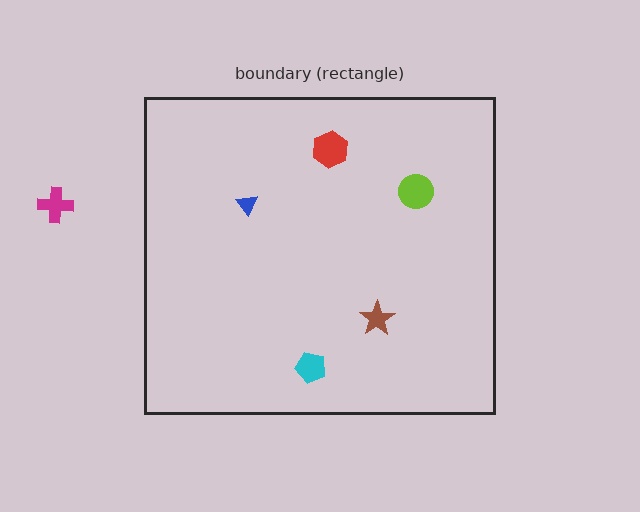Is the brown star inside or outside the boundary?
Inside.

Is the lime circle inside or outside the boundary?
Inside.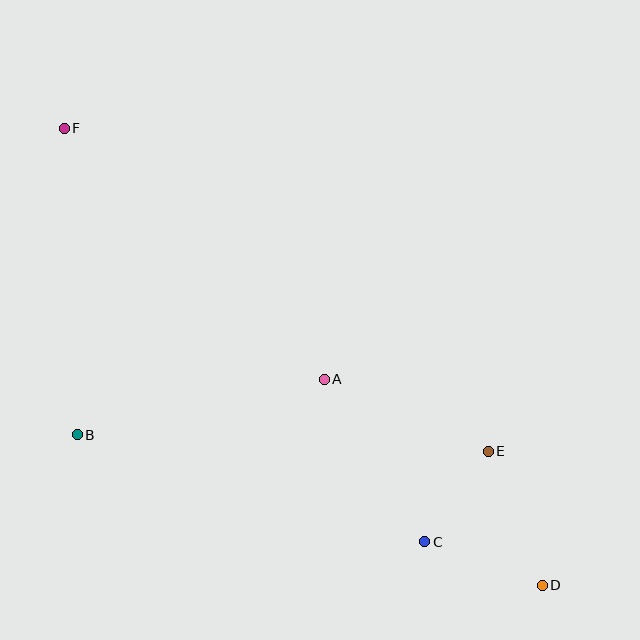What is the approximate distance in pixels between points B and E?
The distance between B and E is approximately 412 pixels.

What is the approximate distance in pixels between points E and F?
The distance between E and F is approximately 533 pixels.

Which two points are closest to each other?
Points C and E are closest to each other.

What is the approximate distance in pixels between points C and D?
The distance between C and D is approximately 125 pixels.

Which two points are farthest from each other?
Points D and F are farthest from each other.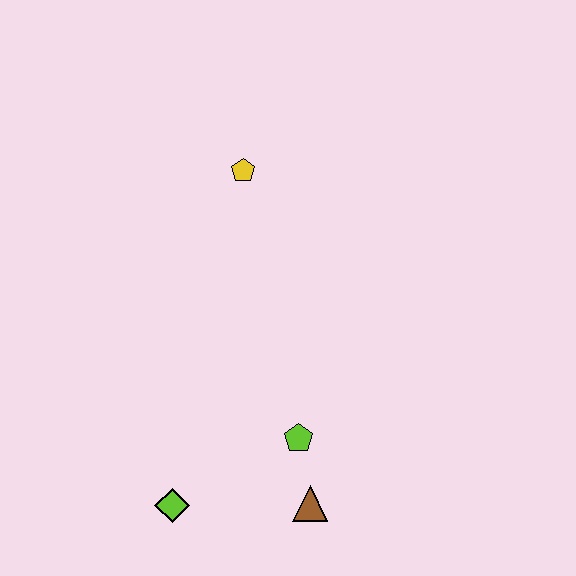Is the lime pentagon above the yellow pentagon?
No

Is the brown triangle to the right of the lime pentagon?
Yes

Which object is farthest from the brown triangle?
The yellow pentagon is farthest from the brown triangle.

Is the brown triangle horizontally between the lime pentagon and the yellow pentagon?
No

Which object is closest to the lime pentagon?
The brown triangle is closest to the lime pentagon.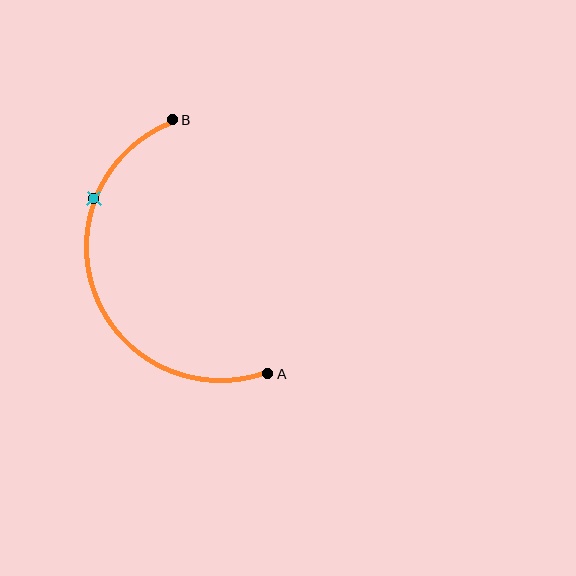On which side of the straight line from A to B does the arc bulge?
The arc bulges to the left of the straight line connecting A and B.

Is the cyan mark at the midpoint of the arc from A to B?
No. The cyan mark lies on the arc but is closer to endpoint B. The arc midpoint would be at the point on the curve equidistant along the arc from both A and B.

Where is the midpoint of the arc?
The arc midpoint is the point on the curve farthest from the straight line joining A and B. It sits to the left of that line.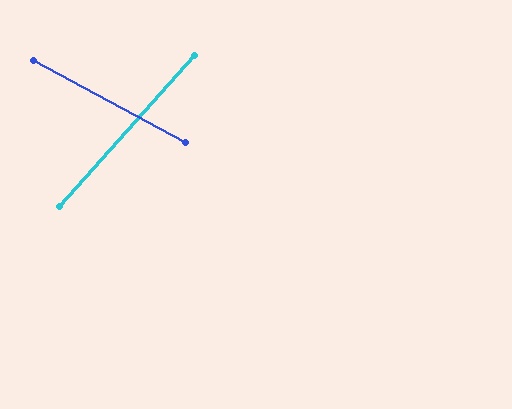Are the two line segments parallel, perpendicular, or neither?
Neither parallel nor perpendicular — they differ by about 77°.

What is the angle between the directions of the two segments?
Approximately 77 degrees.